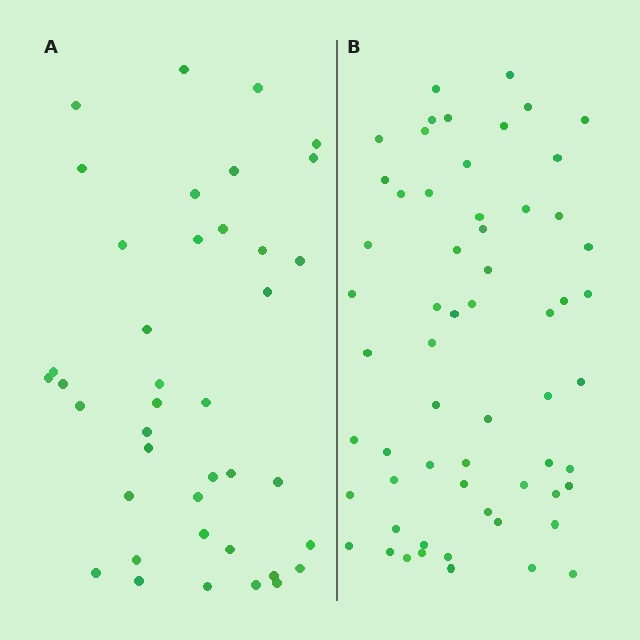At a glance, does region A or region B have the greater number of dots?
Region B (the right region) has more dots.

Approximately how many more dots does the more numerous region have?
Region B has approximately 20 more dots than region A.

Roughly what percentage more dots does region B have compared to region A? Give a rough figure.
About 50% more.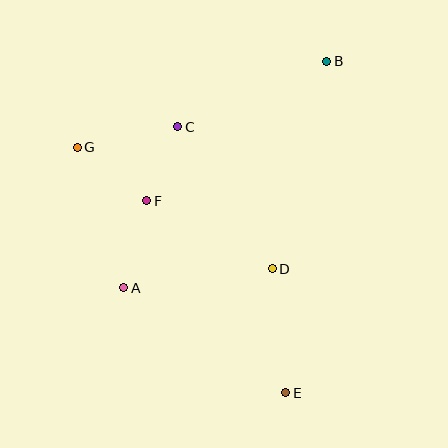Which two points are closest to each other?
Points C and F are closest to each other.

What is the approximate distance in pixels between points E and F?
The distance between E and F is approximately 237 pixels.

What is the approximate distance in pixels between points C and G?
The distance between C and G is approximately 103 pixels.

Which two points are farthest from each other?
Points B and E are farthest from each other.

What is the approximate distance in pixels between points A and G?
The distance between A and G is approximately 148 pixels.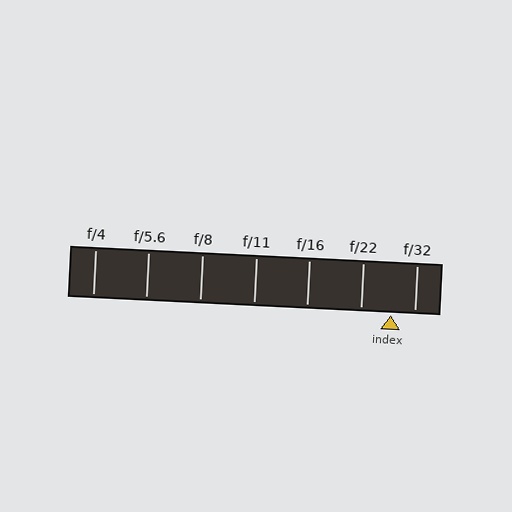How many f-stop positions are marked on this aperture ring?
There are 7 f-stop positions marked.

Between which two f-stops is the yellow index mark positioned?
The index mark is between f/22 and f/32.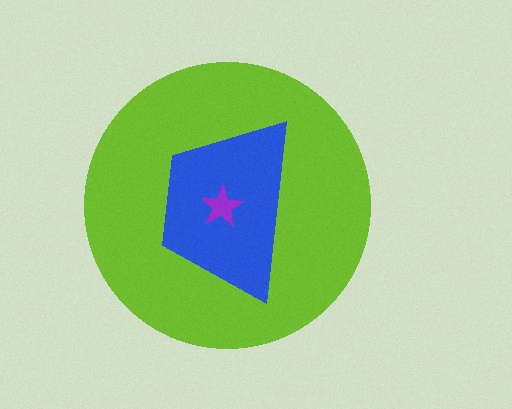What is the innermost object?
The purple star.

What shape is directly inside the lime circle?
The blue trapezoid.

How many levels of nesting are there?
3.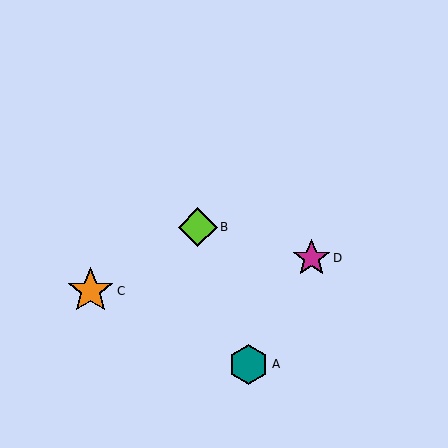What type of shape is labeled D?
Shape D is a magenta star.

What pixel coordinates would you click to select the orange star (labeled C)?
Click at (91, 291) to select the orange star C.